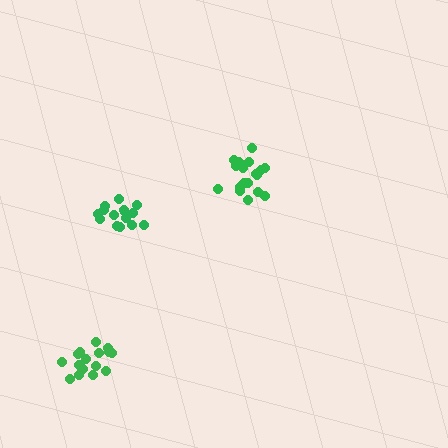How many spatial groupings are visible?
There are 3 spatial groupings.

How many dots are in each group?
Group 1: 16 dots, Group 2: 18 dots, Group 3: 15 dots (49 total).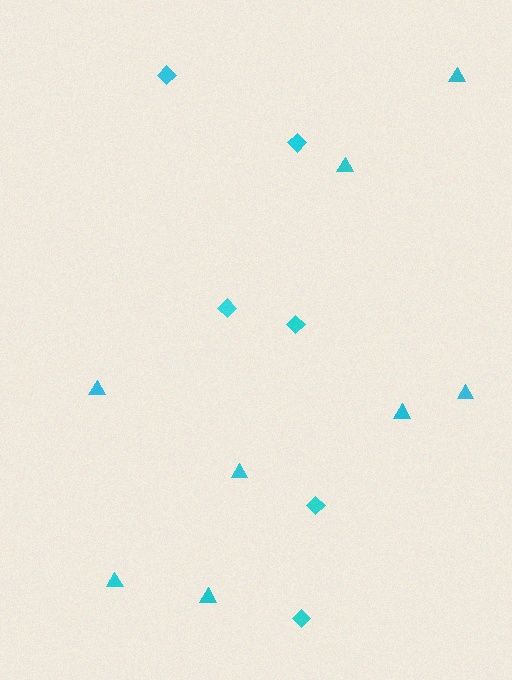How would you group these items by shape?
There are 2 groups: one group of diamonds (6) and one group of triangles (8).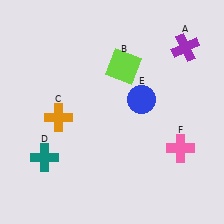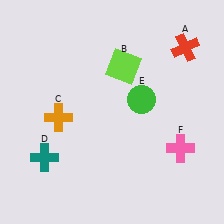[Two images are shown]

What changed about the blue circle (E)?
In Image 1, E is blue. In Image 2, it changed to green.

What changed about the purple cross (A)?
In Image 1, A is purple. In Image 2, it changed to red.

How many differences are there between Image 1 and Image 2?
There are 2 differences between the two images.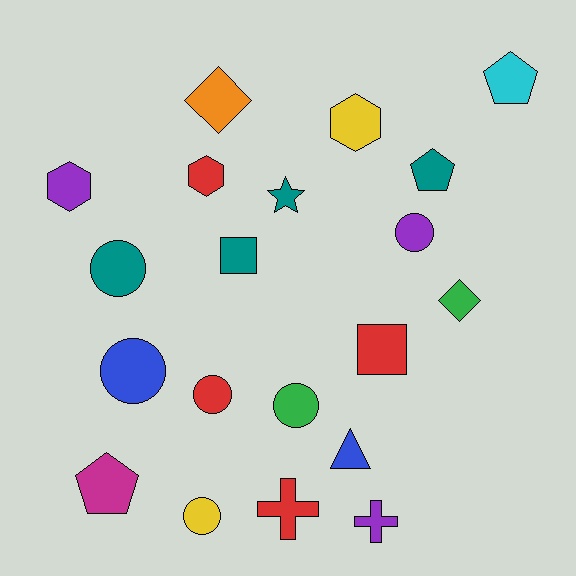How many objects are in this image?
There are 20 objects.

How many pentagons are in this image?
There are 3 pentagons.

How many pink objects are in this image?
There are no pink objects.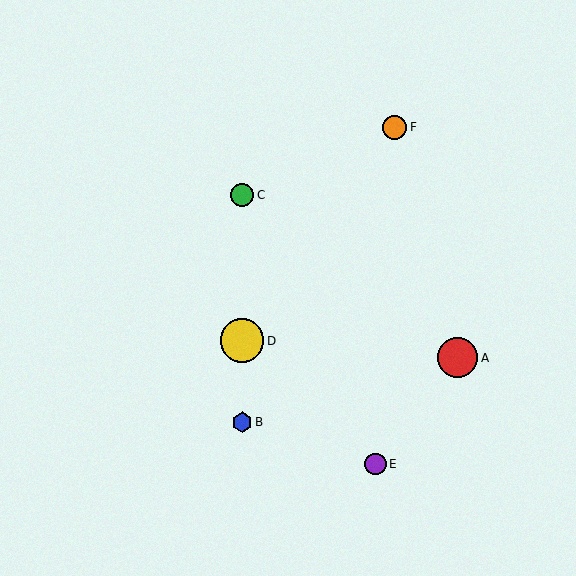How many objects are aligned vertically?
3 objects (B, C, D) are aligned vertically.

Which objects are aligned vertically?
Objects B, C, D are aligned vertically.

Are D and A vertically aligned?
No, D is at x≈242 and A is at x≈458.